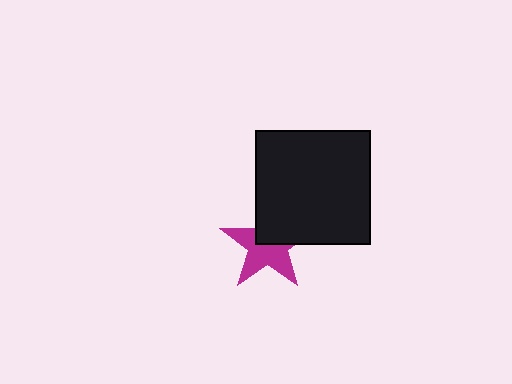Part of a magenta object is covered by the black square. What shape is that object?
It is a star.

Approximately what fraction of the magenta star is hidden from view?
Roughly 42% of the magenta star is hidden behind the black square.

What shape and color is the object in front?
The object in front is a black square.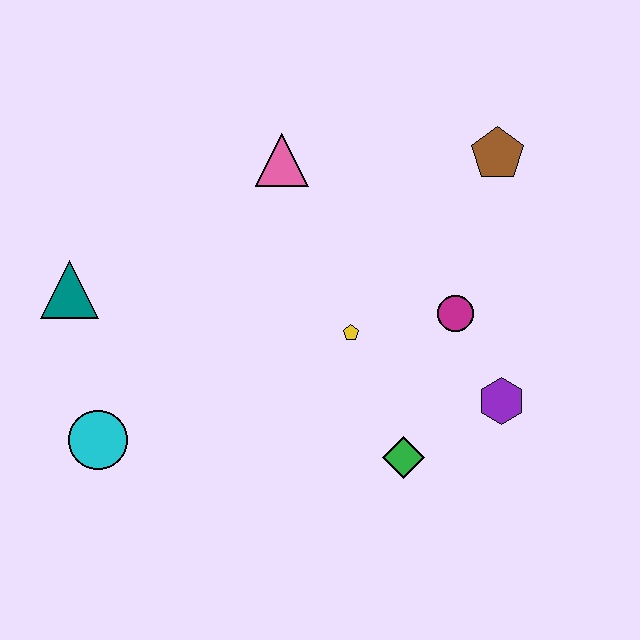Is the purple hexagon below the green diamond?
No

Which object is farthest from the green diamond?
The teal triangle is farthest from the green diamond.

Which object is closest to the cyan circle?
The teal triangle is closest to the cyan circle.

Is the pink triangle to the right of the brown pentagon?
No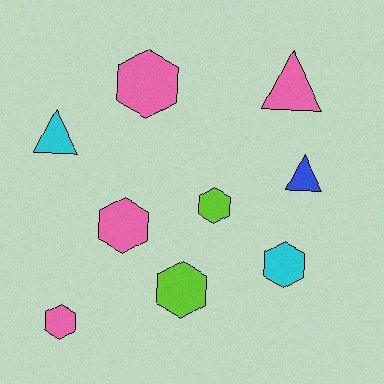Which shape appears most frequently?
Hexagon, with 6 objects.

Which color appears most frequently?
Pink, with 4 objects.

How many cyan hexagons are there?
There is 1 cyan hexagon.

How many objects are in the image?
There are 9 objects.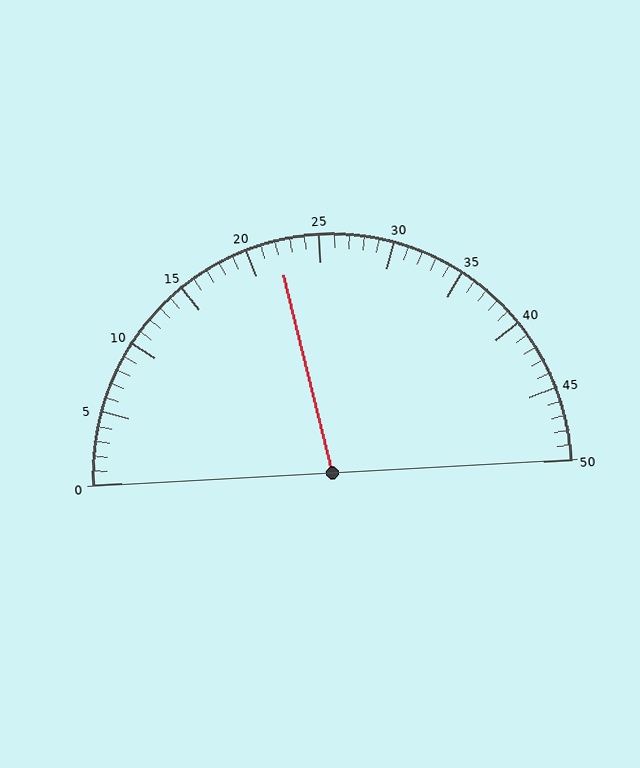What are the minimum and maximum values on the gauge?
The gauge ranges from 0 to 50.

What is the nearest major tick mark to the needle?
The nearest major tick mark is 20.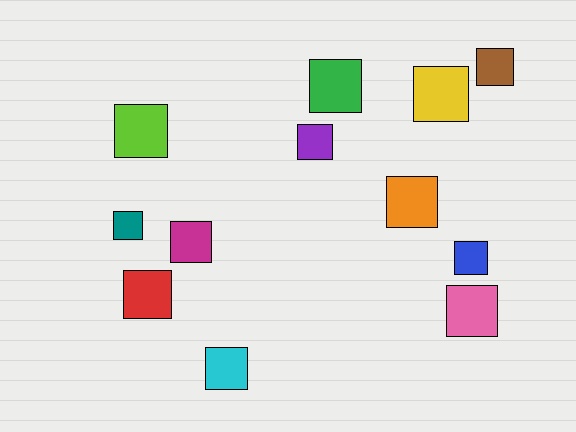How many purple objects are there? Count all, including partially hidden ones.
There is 1 purple object.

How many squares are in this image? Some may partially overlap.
There are 12 squares.